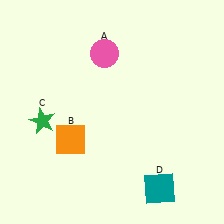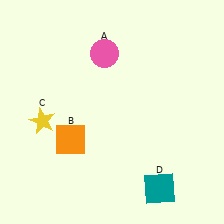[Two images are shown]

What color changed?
The star (C) changed from green in Image 1 to yellow in Image 2.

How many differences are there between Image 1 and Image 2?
There is 1 difference between the two images.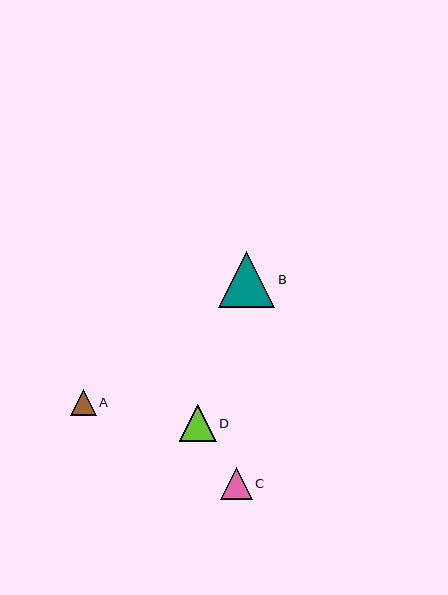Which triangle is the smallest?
Triangle A is the smallest with a size of approximately 26 pixels.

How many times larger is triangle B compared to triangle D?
Triangle B is approximately 1.5 times the size of triangle D.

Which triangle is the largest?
Triangle B is the largest with a size of approximately 56 pixels.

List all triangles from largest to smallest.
From largest to smallest: B, D, C, A.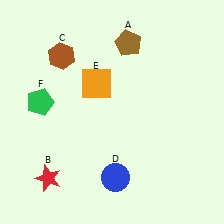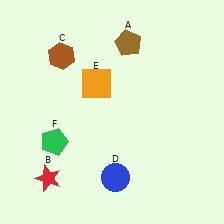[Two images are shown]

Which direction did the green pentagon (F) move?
The green pentagon (F) moved down.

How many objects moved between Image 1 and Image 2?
1 object moved between the two images.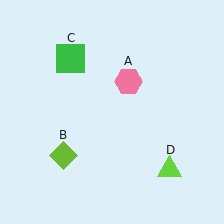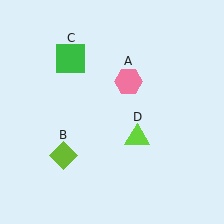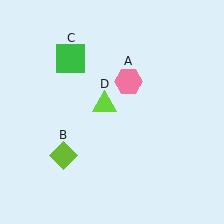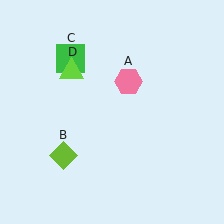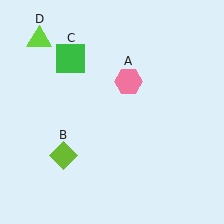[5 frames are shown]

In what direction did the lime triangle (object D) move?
The lime triangle (object D) moved up and to the left.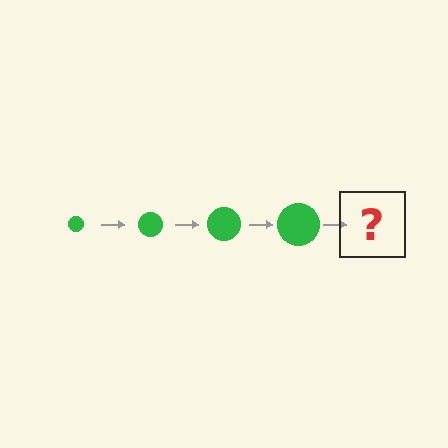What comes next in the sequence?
The next element should be a green circle, larger than the previous one.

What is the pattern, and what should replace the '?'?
The pattern is that the circle gets progressively larger each step. The '?' should be a green circle, larger than the previous one.